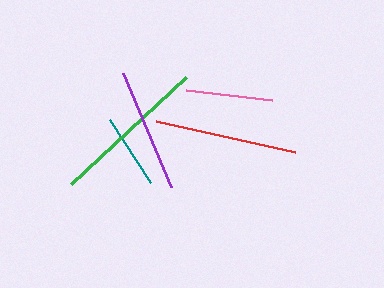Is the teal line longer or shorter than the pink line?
The pink line is longer than the teal line.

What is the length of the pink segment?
The pink segment is approximately 86 pixels long.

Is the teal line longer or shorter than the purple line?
The purple line is longer than the teal line.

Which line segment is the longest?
The green line is the longest at approximately 158 pixels.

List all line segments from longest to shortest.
From longest to shortest: green, red, purple, pink, teal.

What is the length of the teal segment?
The teal segment is approximately 75 pixels long.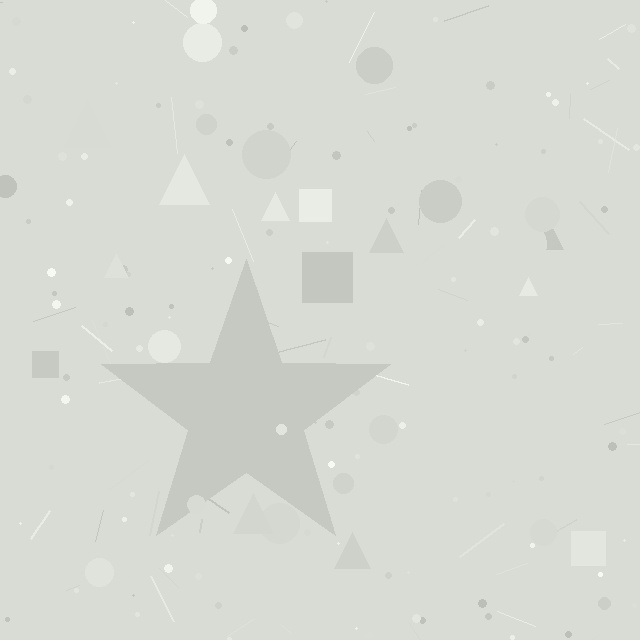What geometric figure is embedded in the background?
A star is embedded in the background.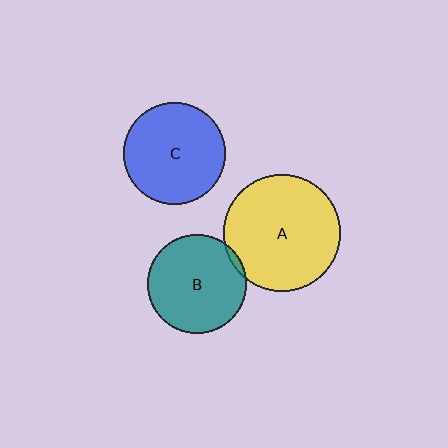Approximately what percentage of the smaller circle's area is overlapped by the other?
Approximately 5%.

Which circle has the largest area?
Circle A (yellow).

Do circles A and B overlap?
Yes.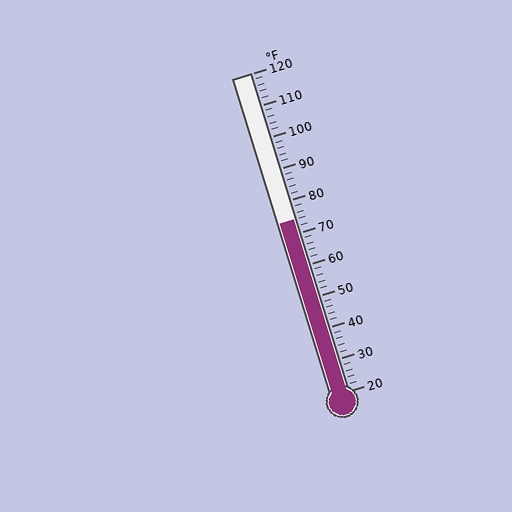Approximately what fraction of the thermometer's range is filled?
The thermometer is filled to approximately 55% of its range.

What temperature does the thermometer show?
The thermometer shows approximately 74°F.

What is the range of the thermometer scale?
The thermometer scale ranges from 20°F to 120°F.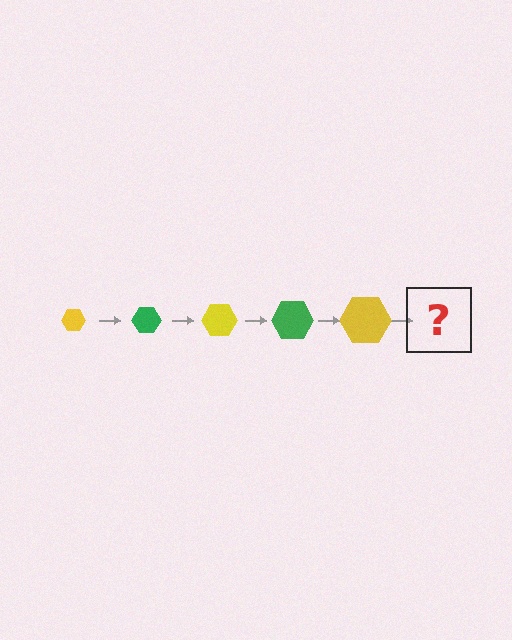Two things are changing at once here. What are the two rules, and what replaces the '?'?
The two rules are that the hexagon grows larger each step and the color cycles through yellow and green. The '?' should be a green hexagon, larger than the previous one.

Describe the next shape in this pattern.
It should be a green hexagon, larger than the previous one.